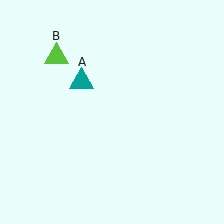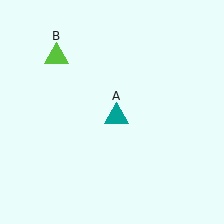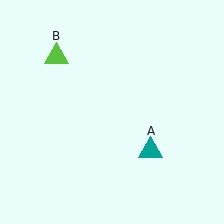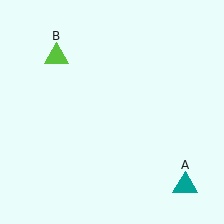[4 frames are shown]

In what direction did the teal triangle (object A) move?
The teal triangle (object A) moved down and to the right.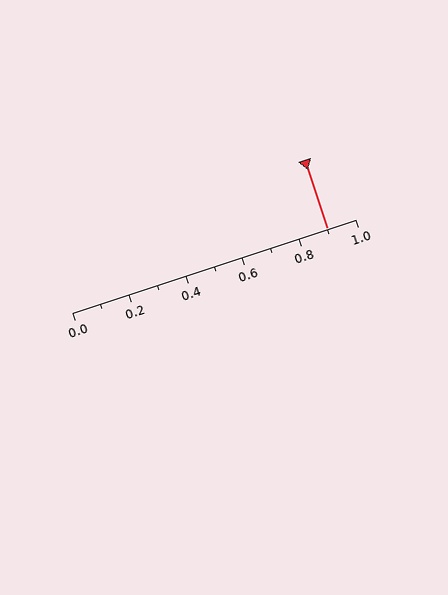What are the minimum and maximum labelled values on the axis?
The axis runs from 0.0 to 1.0.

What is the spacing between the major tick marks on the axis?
The major ticks are spaced 0.2 apart.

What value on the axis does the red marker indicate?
The marker indicates approximately 0.9.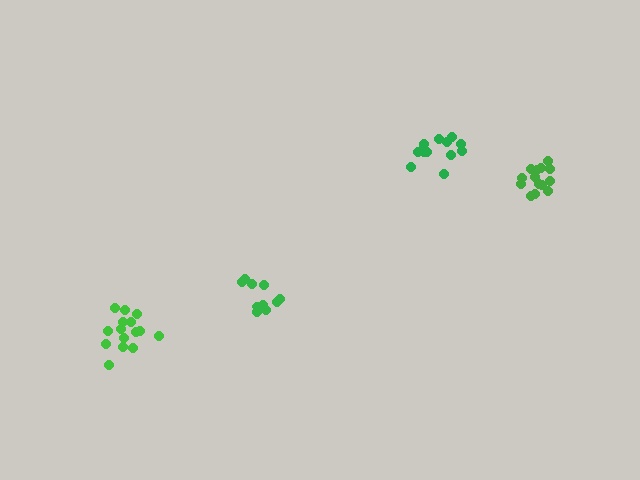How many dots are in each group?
Group 1: 10 dots, Group 2: 14 dots, Group 3: 13 dots, Group 4: 15 dots (52 total).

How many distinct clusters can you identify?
There are 4 distinct clusters.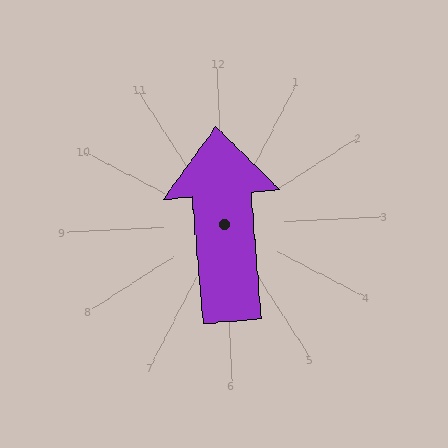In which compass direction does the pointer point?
North.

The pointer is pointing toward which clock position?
Roughly 12 o'clock.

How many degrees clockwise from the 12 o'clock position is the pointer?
Approximately 358 degrees.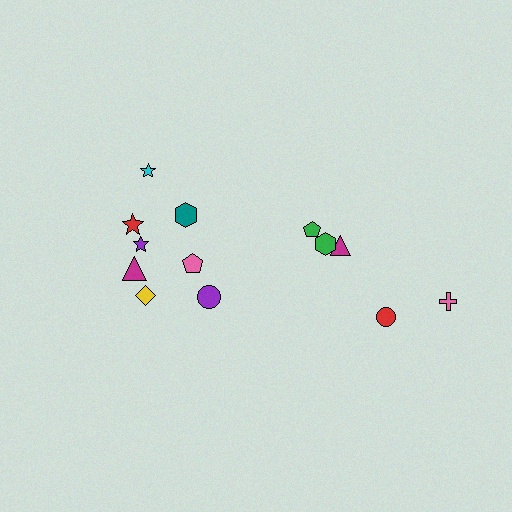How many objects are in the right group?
There are 5 objects.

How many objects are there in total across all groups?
There are 13 objects.